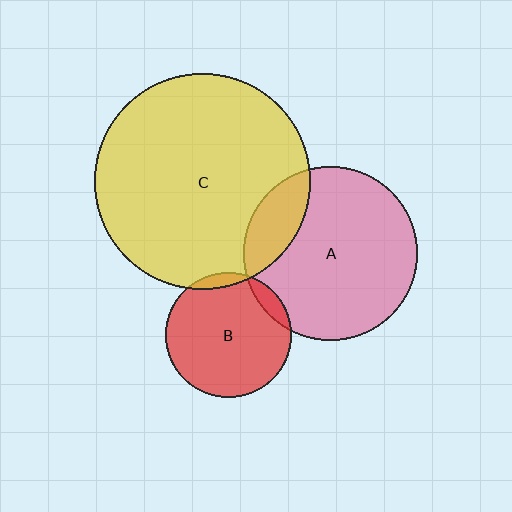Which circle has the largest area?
Circle C (yellow).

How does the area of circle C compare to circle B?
Approximately 3.0 times.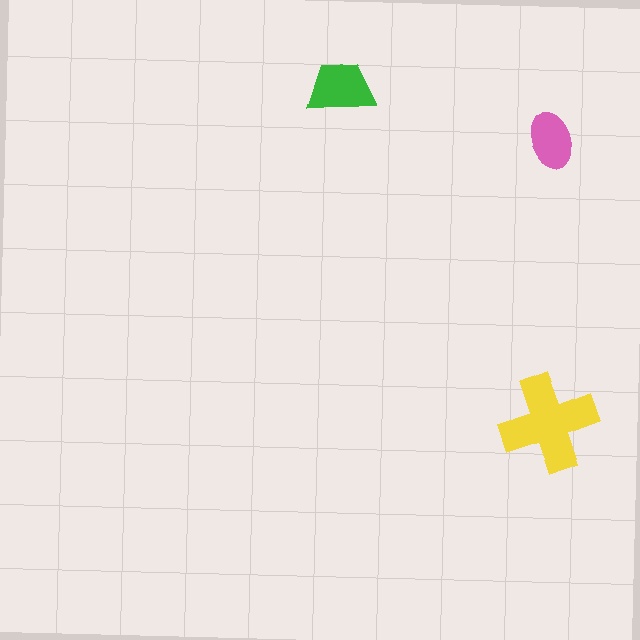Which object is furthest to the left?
The green trapezoid is leftmost.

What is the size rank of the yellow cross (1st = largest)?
1st.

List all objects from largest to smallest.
The yellow cross, the green trapezoid, the pink ellipse.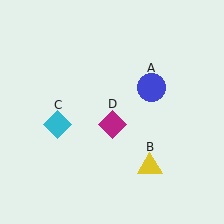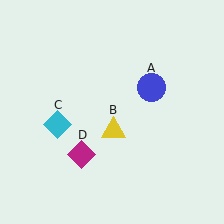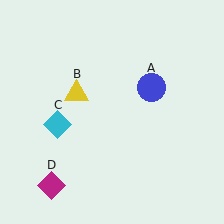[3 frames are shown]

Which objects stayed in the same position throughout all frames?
Blue circle (object A) and cyan diamond (object C) remained stationary.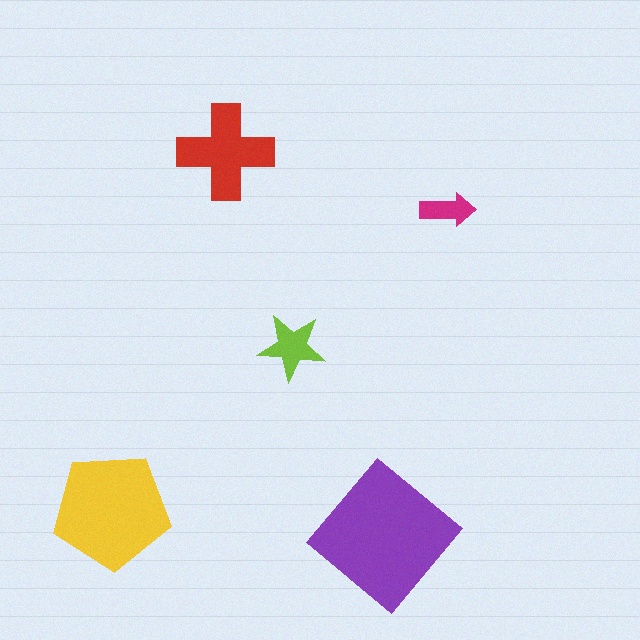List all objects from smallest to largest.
The magenta arrow, the lime star, the red cross, the yellow pentagon, the purple diamond.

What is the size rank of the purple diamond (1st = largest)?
1st.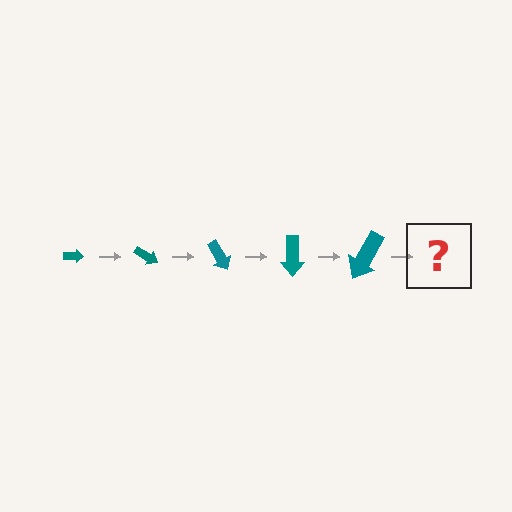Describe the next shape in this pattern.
It should be an arrow, larger than the previous one and rotated 150 degrees from the start.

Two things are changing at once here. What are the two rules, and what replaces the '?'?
The two rules are that the arrow grows larger each step and it rotates 30 degrees each step. The '?' should be an arrow, larger than the previous one and rotated 150 degrees from the start.